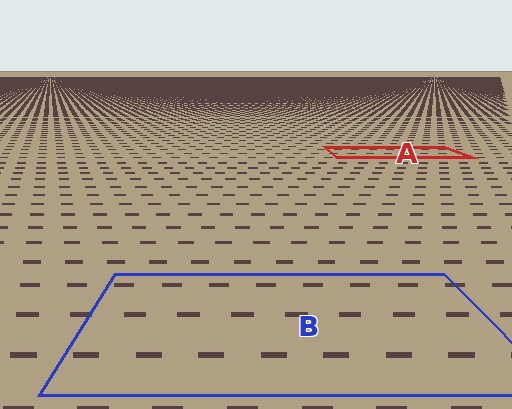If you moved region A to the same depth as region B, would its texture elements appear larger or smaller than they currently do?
They would appear larger. At a closer depth, the same texture elements are projected at a bigger on-screen size.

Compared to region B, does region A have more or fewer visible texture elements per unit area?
Region A has more texture elements per unit area — they are packed more densely because it is farther away.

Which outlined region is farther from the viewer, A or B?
Region A is farther from the viewer — the texture elements inside it appear smaller and more densely packed.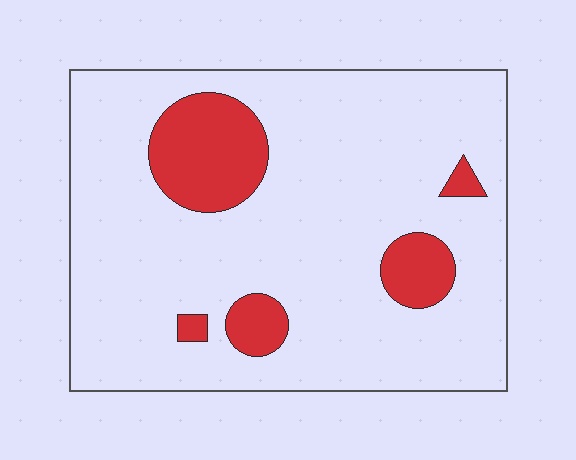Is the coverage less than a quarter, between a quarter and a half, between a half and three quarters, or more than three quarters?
Less than a quarter.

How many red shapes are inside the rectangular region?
5.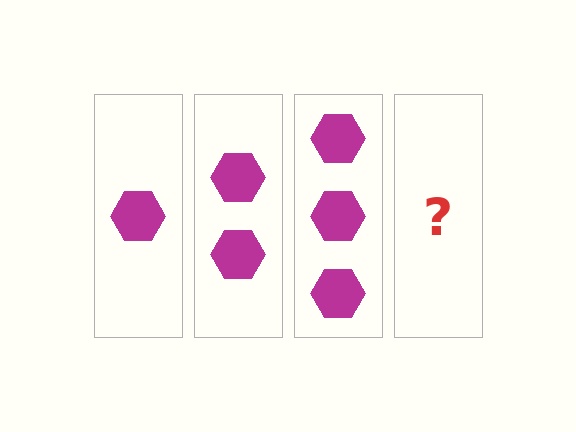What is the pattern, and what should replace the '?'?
The pattern is that each step adds one more hexagon. The '?' should be 4 hexagons.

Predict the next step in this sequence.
The next step is 4 hexagons.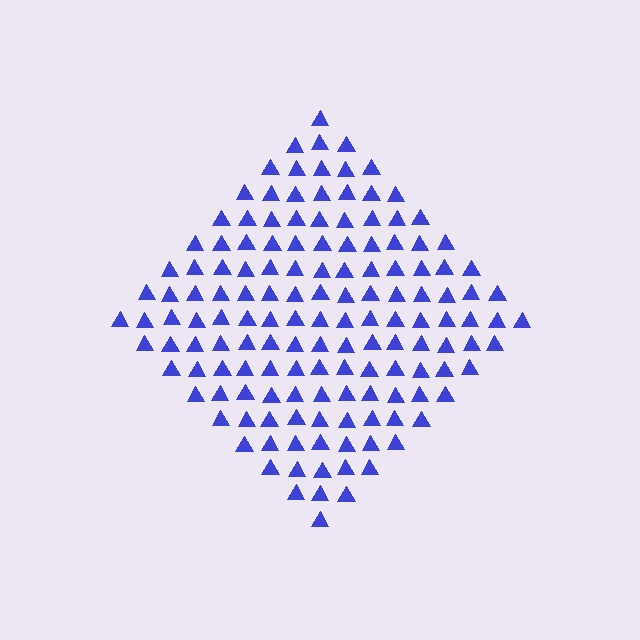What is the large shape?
The large shape is a diamond.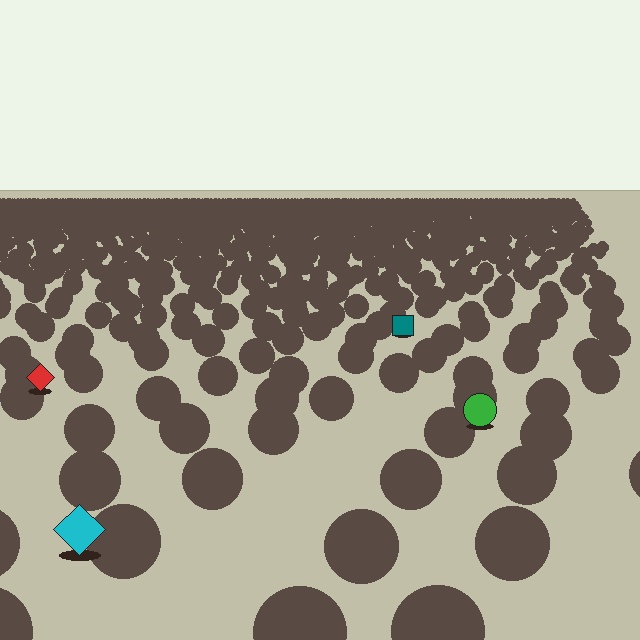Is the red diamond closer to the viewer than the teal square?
Yes. The red diamond is closer — you can tell from the texture gradient: the ground texture is coarser near it.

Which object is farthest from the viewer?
The teal square is farthest from the viewer. It appears smaller and the ground texture around it is denser.